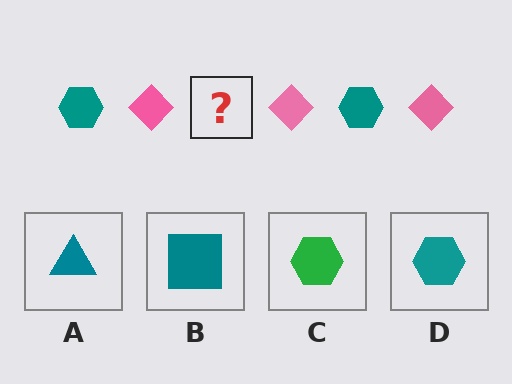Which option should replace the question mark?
Option D.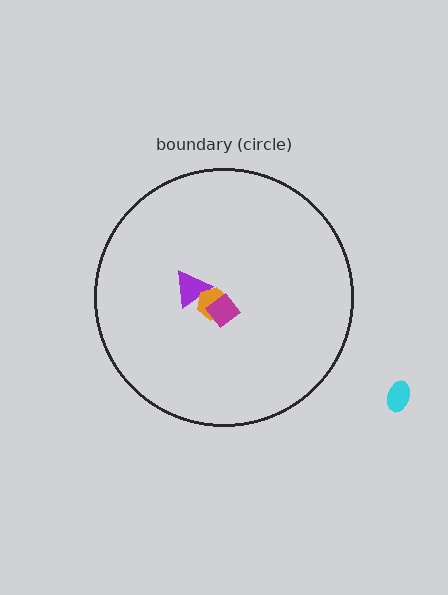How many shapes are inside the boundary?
3 inside, 1 outside.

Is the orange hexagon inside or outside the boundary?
Inside.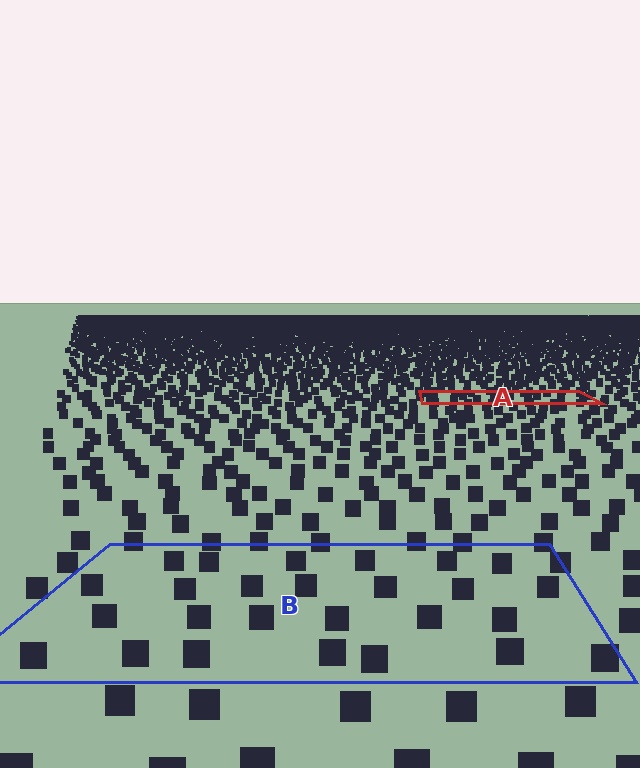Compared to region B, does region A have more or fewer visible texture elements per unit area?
Region A has more texture elements per unit area — they are packed more densely because it is farther away.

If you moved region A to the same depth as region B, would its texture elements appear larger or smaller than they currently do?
They would appear larger. At a closer depth, the same texture elements are projected at a bigger on-screen size.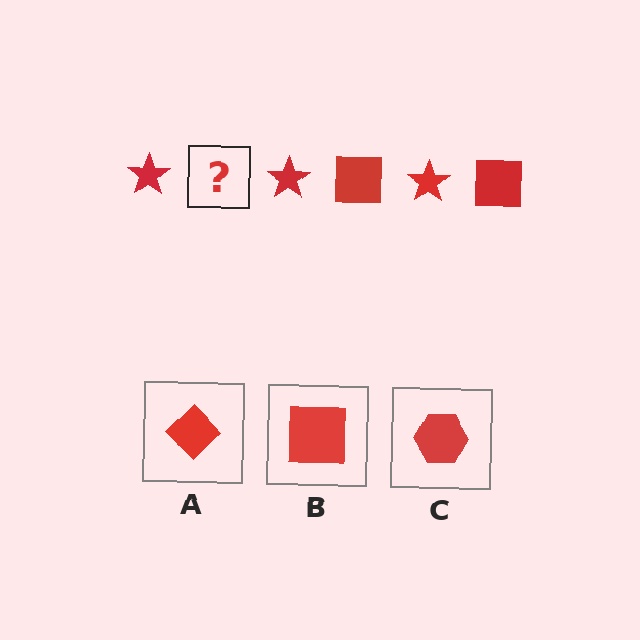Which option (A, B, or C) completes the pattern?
B.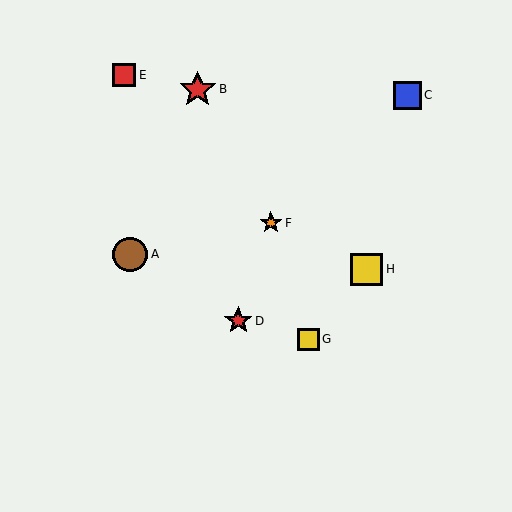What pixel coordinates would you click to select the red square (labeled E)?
Click at (124, 75) to select the red square E.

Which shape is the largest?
The red star (labeled B) is the largest.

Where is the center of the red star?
The center of the red star is at (238, 321).